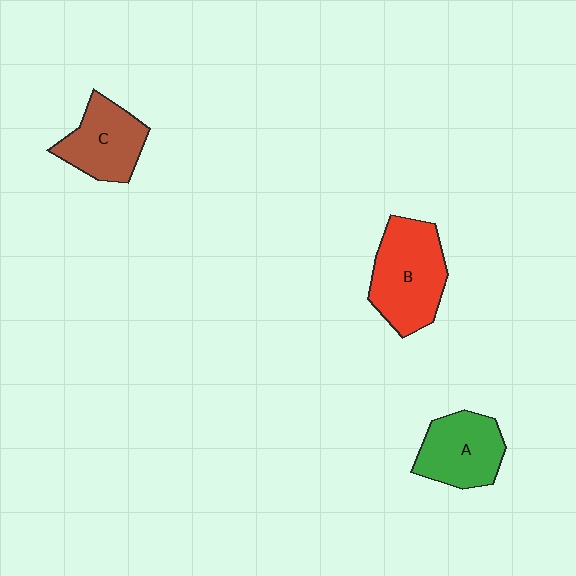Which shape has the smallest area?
Shape C (brown).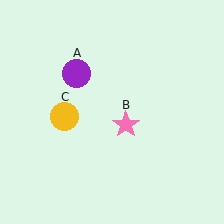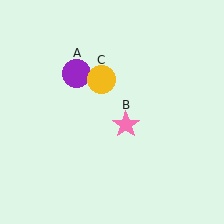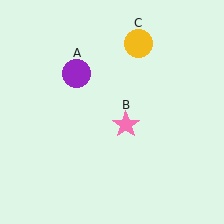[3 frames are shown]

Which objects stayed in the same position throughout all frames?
Purple circle (object A) and pink star (object B) remained stationary.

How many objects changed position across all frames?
1 object changed position: yellow circle (object C).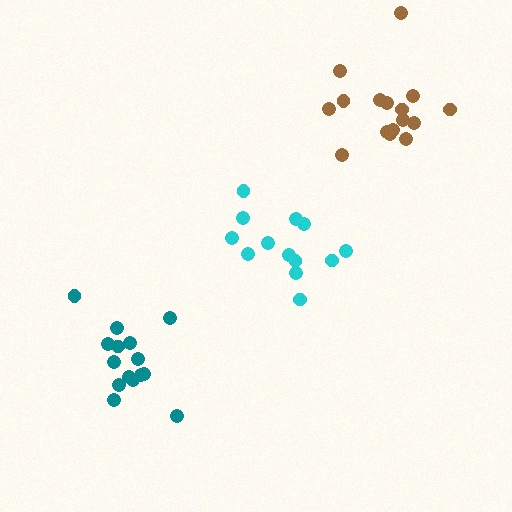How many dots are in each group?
Group 1: 13 dots, Group 2: 16 dots, Group 3: 15 dots (44 total).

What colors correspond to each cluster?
The clusters are colored: cyan, brown, teal.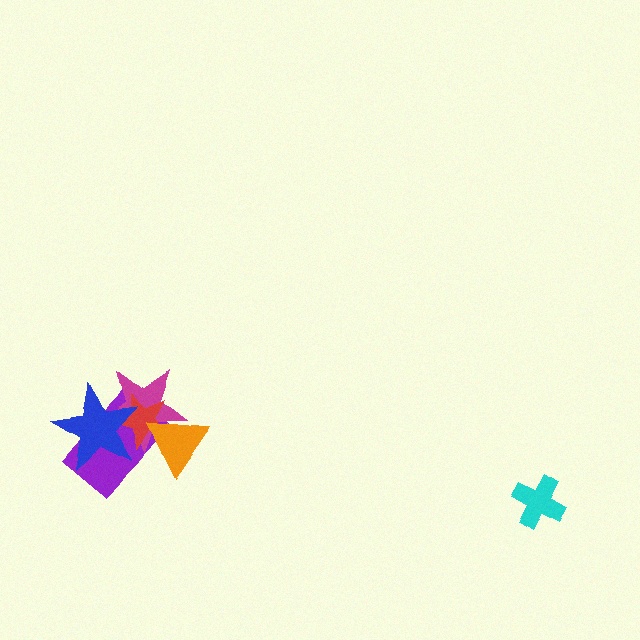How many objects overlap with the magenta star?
4 objects overlap with the magenta star.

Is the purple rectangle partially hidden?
Yes, it is partially covered by another shape.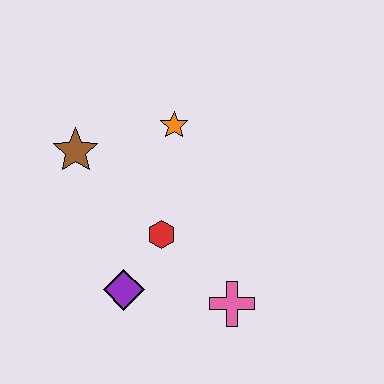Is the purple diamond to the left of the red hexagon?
Yes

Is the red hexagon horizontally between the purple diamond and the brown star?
No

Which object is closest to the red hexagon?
The purple diamond is closest to the red hexagon.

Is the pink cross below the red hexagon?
Yes